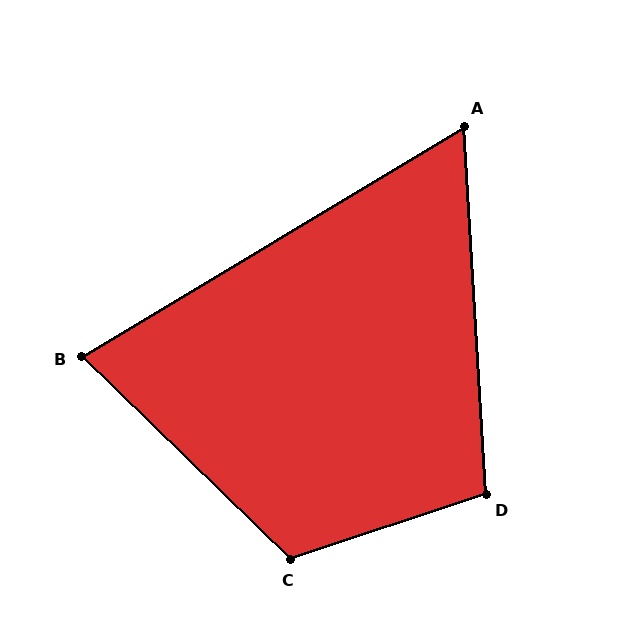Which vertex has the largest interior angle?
C, at approximately 118 degrees.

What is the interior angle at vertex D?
Approximately 105 degrees (obtuse).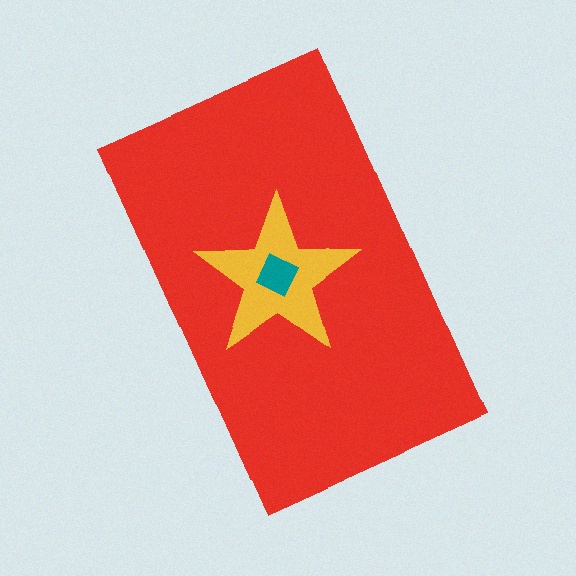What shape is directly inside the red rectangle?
The yellow star.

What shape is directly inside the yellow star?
The teal square.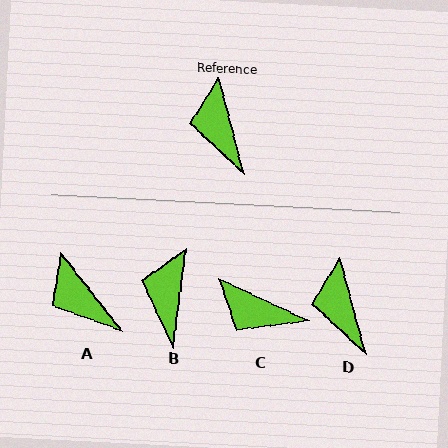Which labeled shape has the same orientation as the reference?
D.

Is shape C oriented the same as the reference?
No, it is off by about 50 degrees.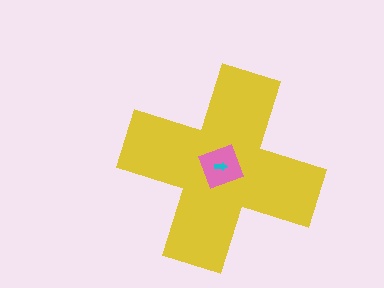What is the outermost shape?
The yellow cross.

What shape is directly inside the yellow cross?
The pink diamond.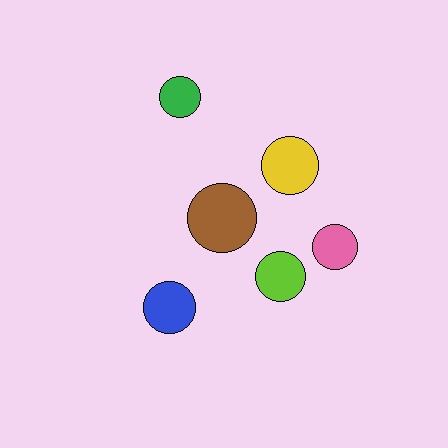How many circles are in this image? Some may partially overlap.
There are 6 circles.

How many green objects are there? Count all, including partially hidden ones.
There is 1 green object.